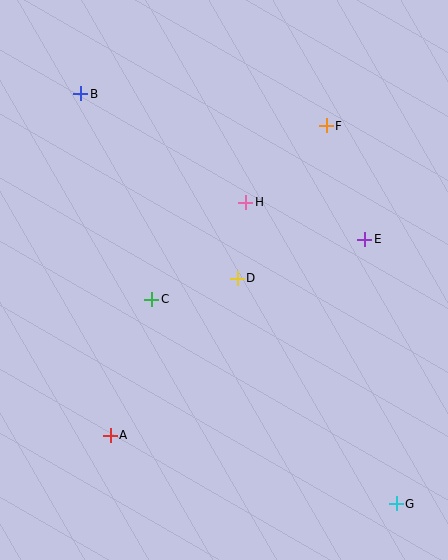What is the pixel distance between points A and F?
The distance between A and F is 377 pixels.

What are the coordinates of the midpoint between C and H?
The midpoint between C and H is at (199, 251).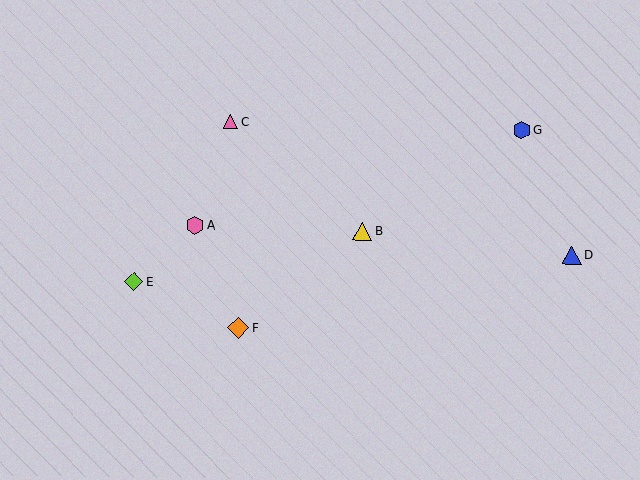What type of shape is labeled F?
Shape F is an orange diamond.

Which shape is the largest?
The orange diamond (labeled F) is the largest.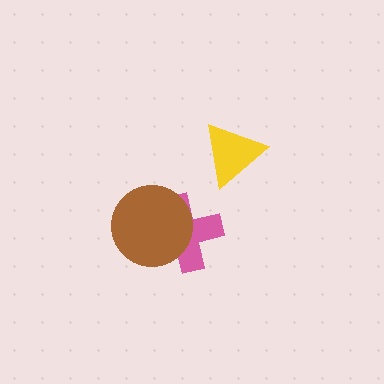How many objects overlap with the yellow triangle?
0 objects overlap with the yellow triangle.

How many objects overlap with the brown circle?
1 object overlaps with the brown circle.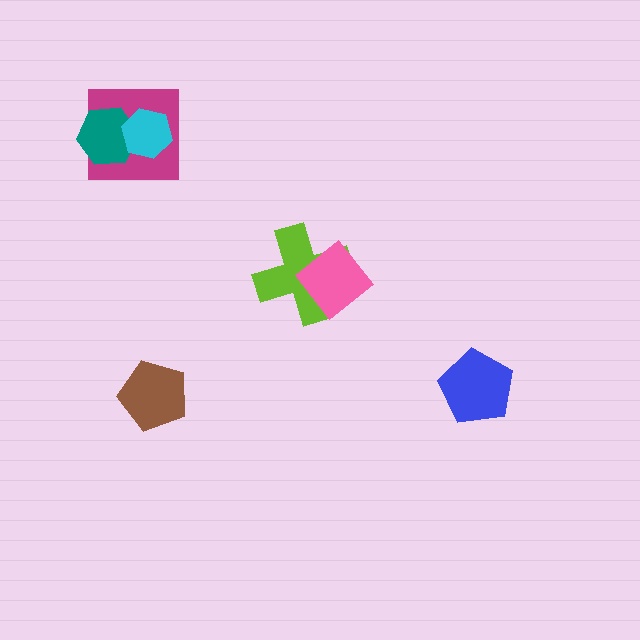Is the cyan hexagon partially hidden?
No, no other shape covers it.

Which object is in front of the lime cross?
The pink diamond is in front of the lime cross.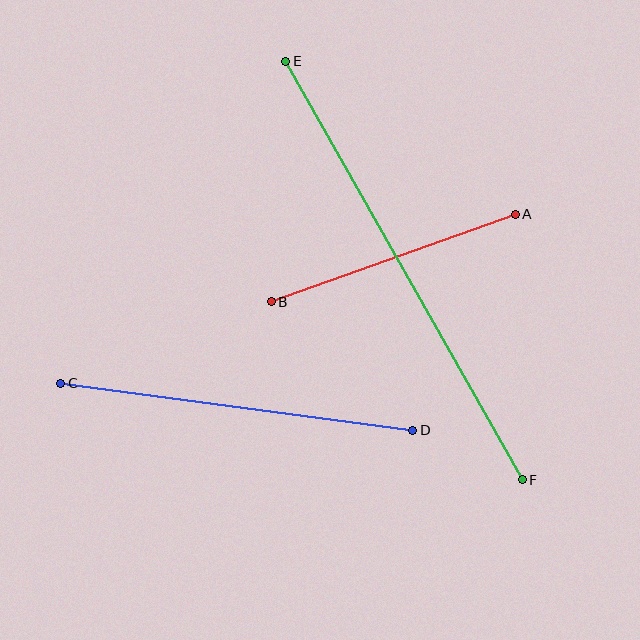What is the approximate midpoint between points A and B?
The midpoint is at approximately (393, 258) pixels.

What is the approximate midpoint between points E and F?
The midpoint is at approximately (404, 271) pixels.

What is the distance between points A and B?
The distance is approximately 259 pixels.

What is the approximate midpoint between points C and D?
The midpoint is at approximately (237, 407) pixels.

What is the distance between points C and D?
The distance is approximately 355 pixels.